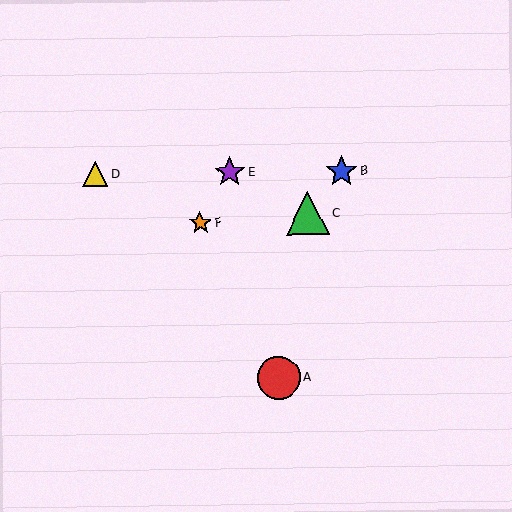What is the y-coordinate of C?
Object C is at y≈213.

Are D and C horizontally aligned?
No, D is at y≈174 and C is at y≈213.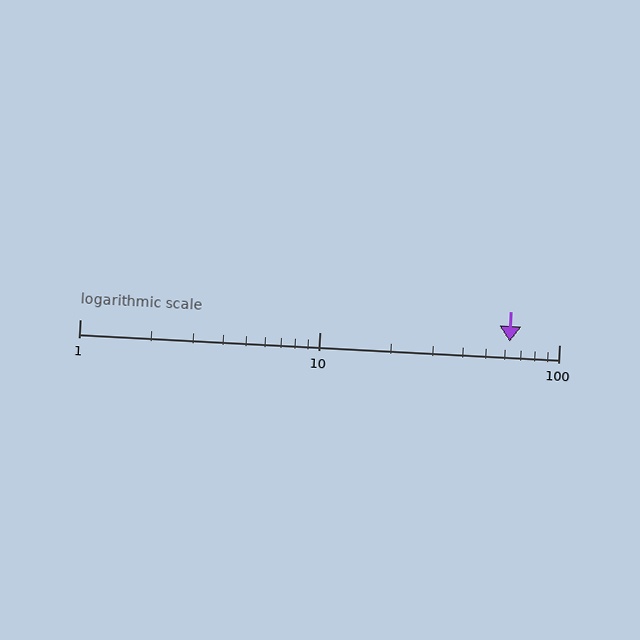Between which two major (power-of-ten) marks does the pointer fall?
The pointer is between 10 and 100.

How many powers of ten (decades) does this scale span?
The scale spans 2 decades, from 1 to 100.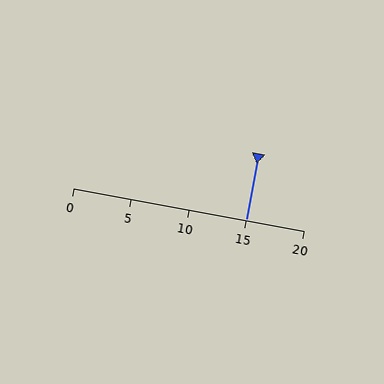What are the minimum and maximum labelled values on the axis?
The axis runs from 0 to 20.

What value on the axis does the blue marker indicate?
The marker indicates approximately 15.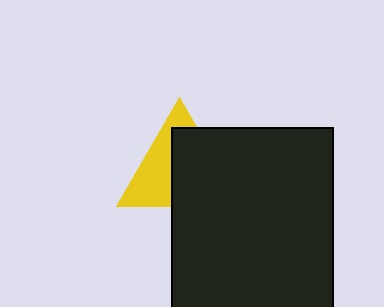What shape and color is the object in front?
The object in front is a black rectangle.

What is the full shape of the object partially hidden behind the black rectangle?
The partially hidden object is a yellow triangle.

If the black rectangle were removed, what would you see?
You would see the complete yellow triangle.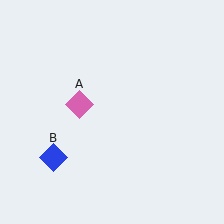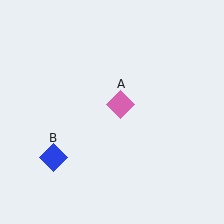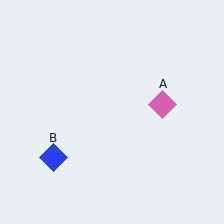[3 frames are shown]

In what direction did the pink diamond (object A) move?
The pink diamond (object A) moved right.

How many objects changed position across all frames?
1 object changed position: pink diamond (object A).